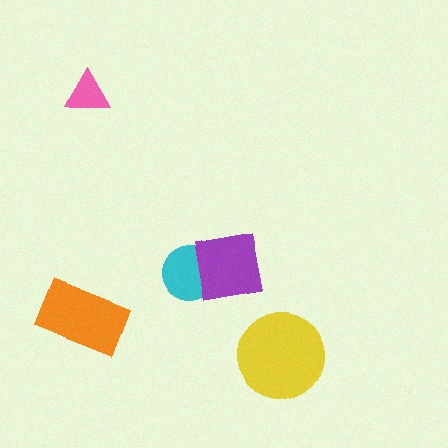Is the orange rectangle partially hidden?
No, no other shape covers it.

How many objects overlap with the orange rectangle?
0 objects overlap with the orange rectangle.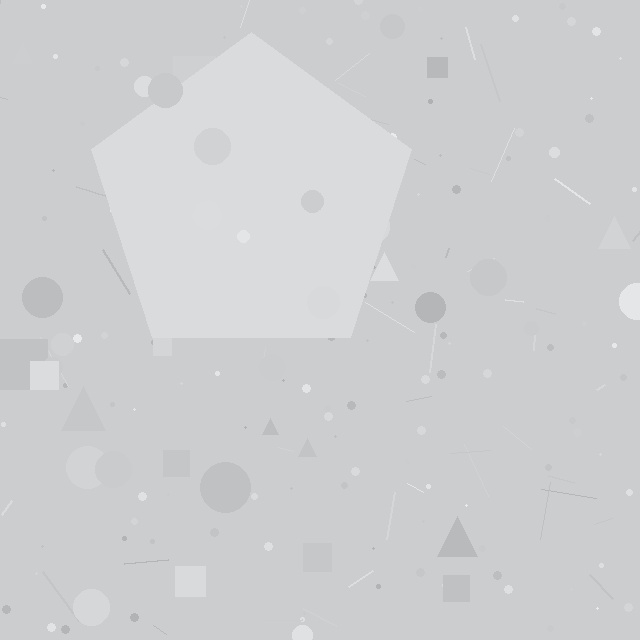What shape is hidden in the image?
A pentagon is hidden in the image.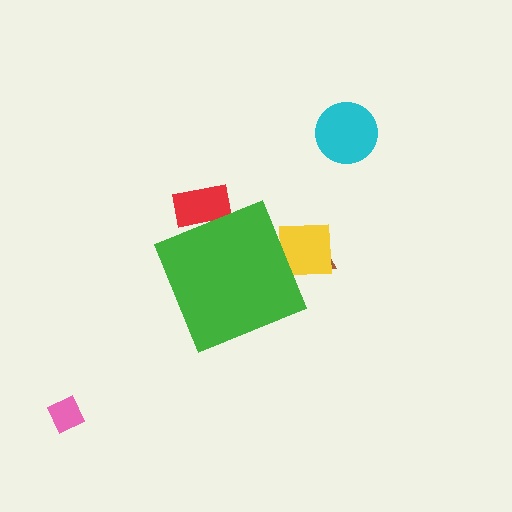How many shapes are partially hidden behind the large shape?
3 shapes are partially hidden.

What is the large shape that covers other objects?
A green diamond.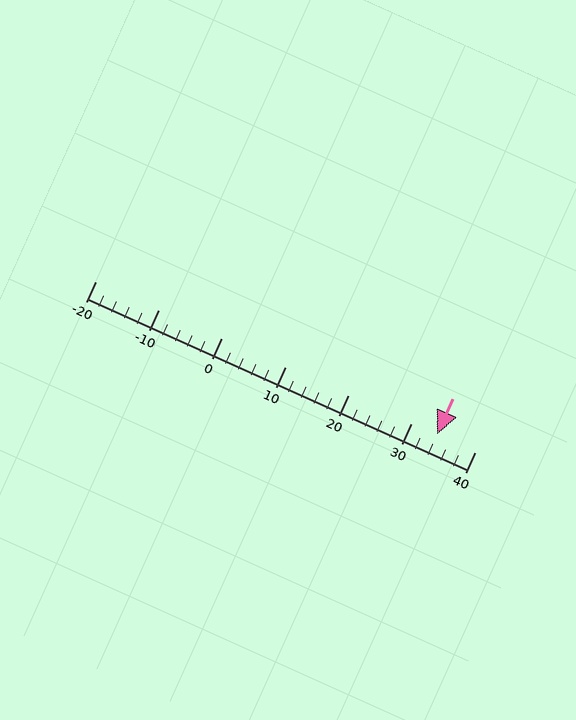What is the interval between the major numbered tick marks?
The major tick marks are spaced 10 units apart.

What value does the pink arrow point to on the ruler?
The pink arrow points to approximately 34.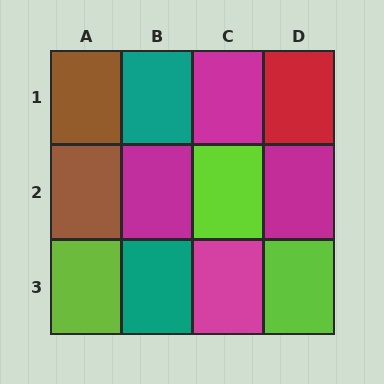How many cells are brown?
2 cells are brown.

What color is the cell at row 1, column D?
Red.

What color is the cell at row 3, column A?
Lime.